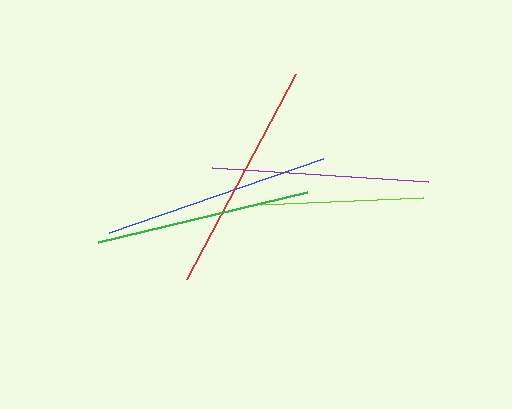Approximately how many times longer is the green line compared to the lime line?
The green line is approximately 1.3 times the length of the lime line.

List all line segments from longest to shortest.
From longest to shortest: red, blue, purple, green, lime.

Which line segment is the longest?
The red line is the longest at approximately 233 pixels.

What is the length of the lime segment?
The lime segment is approximately 162 pixels long.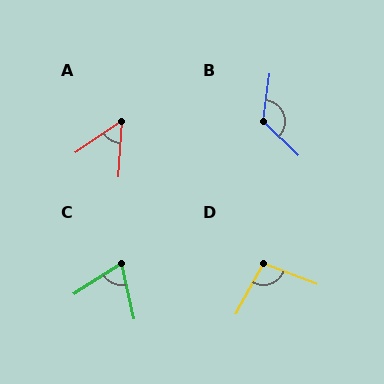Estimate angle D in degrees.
Approximately 98 degrees.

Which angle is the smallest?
A, at approximately 52 degrees.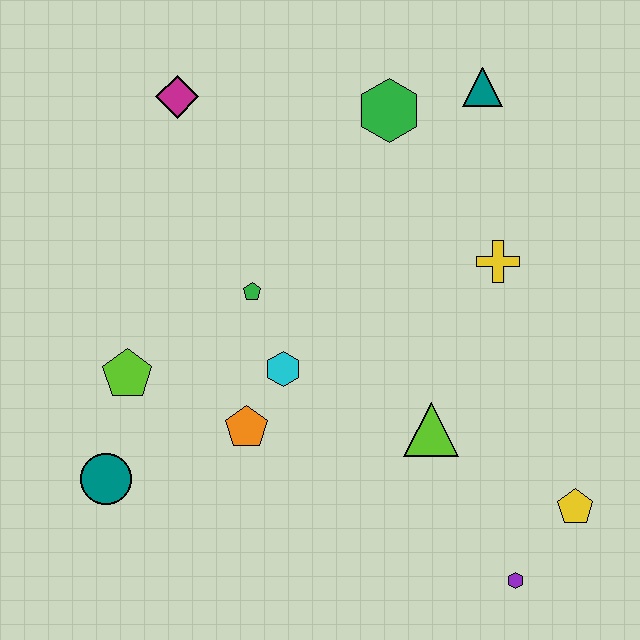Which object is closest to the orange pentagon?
The cyan hexagon is closest to the orange pentagon.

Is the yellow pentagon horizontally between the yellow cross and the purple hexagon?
No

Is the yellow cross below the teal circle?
No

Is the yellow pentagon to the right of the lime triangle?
Yes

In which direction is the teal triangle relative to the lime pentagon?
The teal triangle is to the right of the lime pentagon.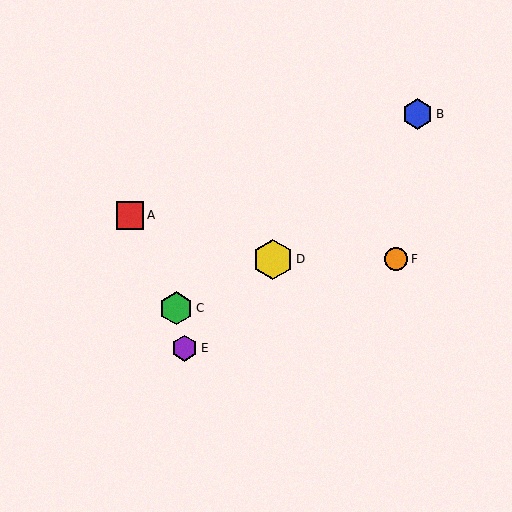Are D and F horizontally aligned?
Yes, both are at y≈259.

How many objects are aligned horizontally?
2 objects (D, F) are aligned horizontally.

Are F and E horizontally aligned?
No, F is at y≈259 and E is at y≈348.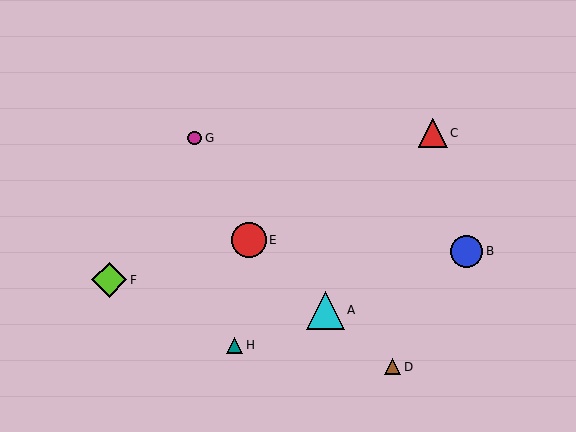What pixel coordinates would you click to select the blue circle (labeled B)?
Click at (467, 251) to select the blue circle B.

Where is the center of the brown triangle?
The center of the brown triangle is at (393, 367).